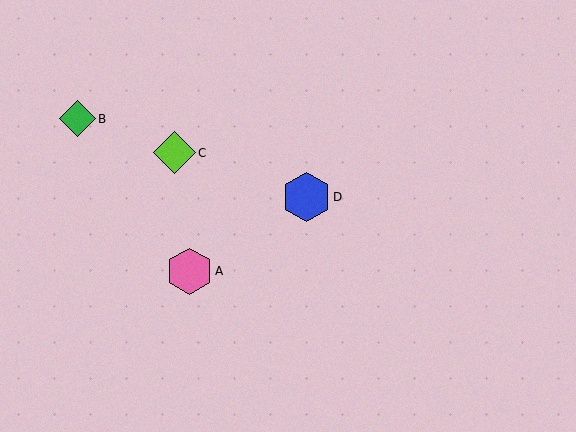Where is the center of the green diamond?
The center of the green diamond is at (77, 119).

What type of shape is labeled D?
Shape D is a blue hexagon.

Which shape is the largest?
The blue hexagon (labeled D) is the largest.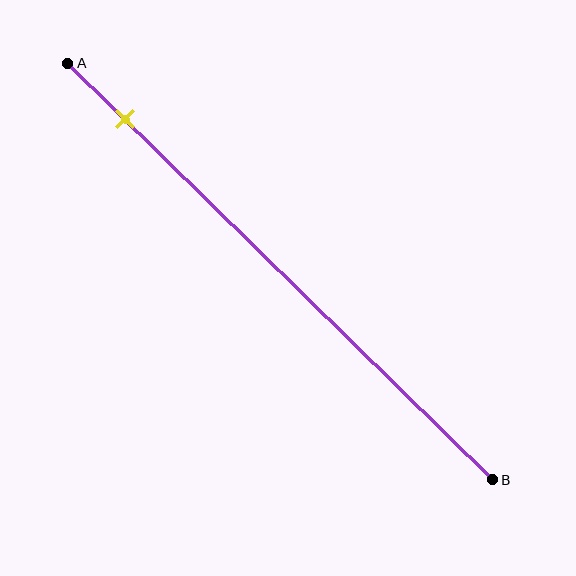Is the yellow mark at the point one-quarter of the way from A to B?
No, the mark is at about 15% from A, not at the 25% one-quarter point.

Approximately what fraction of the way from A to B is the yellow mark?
The yellow mark is approximately 15% of the way from A to B.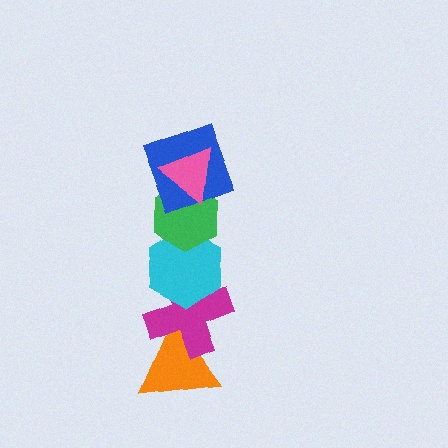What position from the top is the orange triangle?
The orange triangle is 6th from the top.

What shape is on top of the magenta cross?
The cyan hexagon is on top of the magenta cross.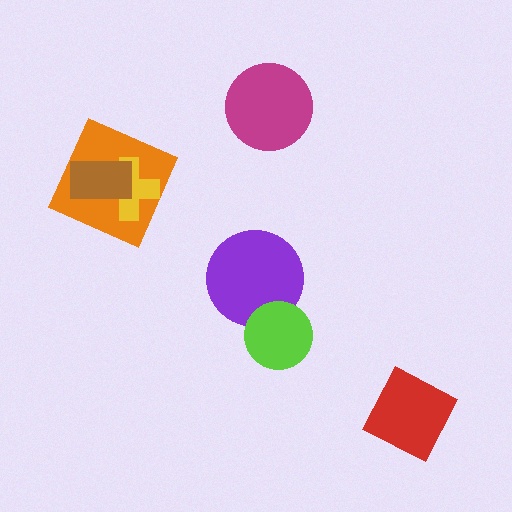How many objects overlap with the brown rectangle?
2 objects overlap with the brown rectangle.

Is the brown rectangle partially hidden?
No, no other shape covers it.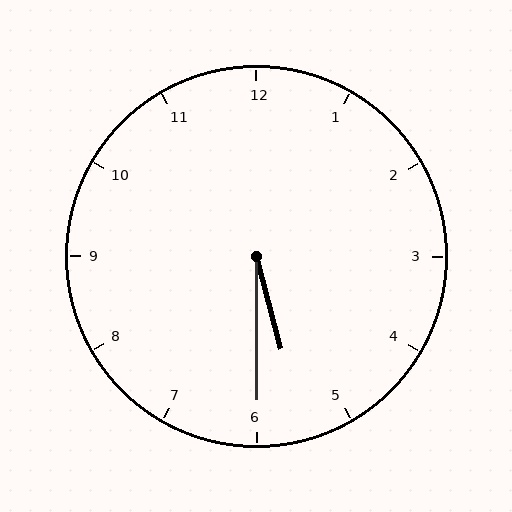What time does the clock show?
5:30.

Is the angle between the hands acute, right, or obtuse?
It is acute.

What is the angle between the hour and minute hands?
Approximately 15 degrees.